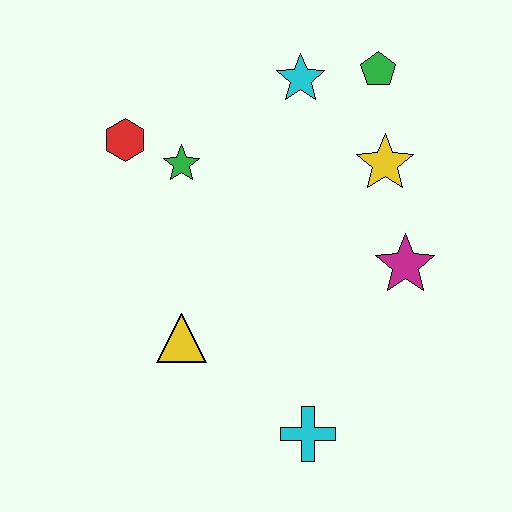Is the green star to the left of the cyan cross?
Yes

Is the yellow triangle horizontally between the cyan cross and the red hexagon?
Yes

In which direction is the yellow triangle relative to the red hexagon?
The yellow triangle is below the red hexagon.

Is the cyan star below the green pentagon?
Yes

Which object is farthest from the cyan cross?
The green pentagon is farthest from the cyan cross.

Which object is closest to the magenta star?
The yellow star is closest to the magenta star.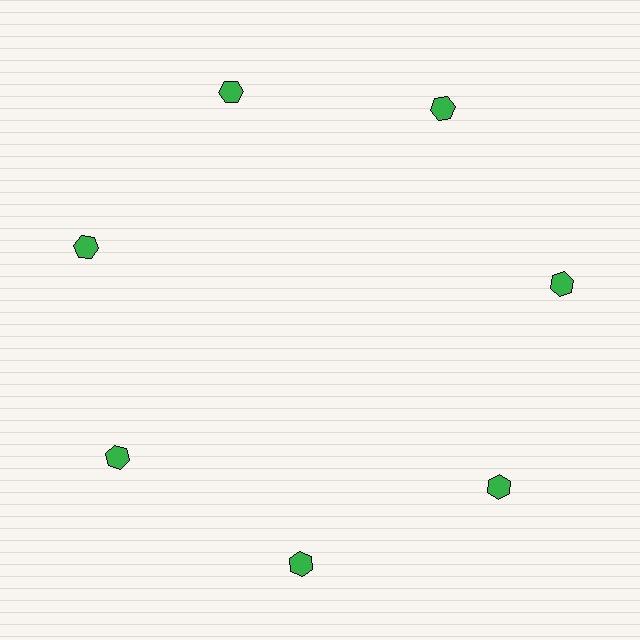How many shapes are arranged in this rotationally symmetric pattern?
There are 7 shapes, arranged in 7 groups of 1.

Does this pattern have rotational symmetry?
Yes, this pattern has 7-fold rotational symmetry. It looks the same after rotating 51 degrees around the center.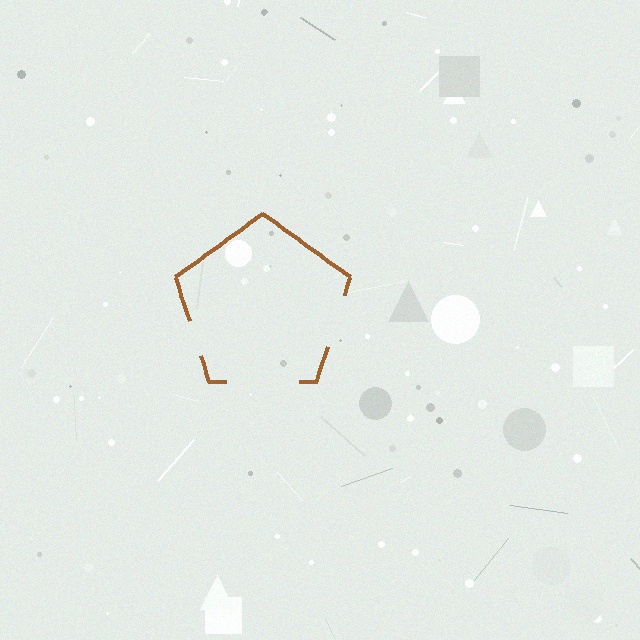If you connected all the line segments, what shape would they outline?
They would outline a pentagon.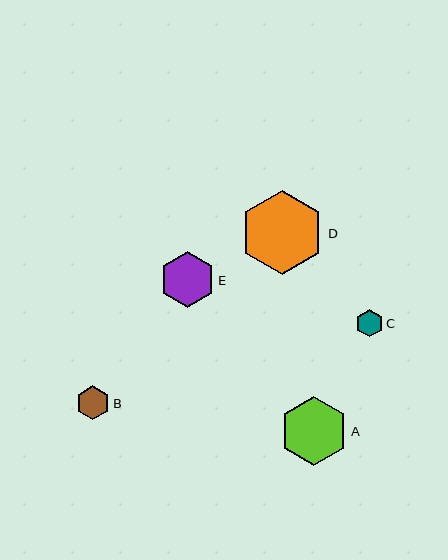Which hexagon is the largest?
Hexagon D is the largest with a size of approximately 84 pixels.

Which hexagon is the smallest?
Hexagon C is the smallest with a size of approximately 28 pixels.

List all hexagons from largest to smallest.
From largest to smallest: D, A, E, B, C.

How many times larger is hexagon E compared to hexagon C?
Hexagon E is approximately 2.0 times the size of hexagon C.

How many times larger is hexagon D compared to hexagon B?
Hexagon D is approximately 2.5 times the size of hexagon B.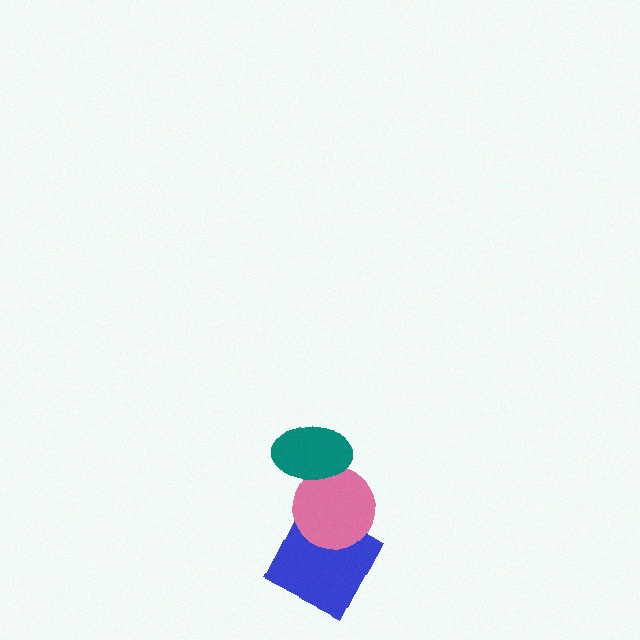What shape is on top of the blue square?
The pink circle is on top of the blue square.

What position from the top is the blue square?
The blue square is 3rd from the top.